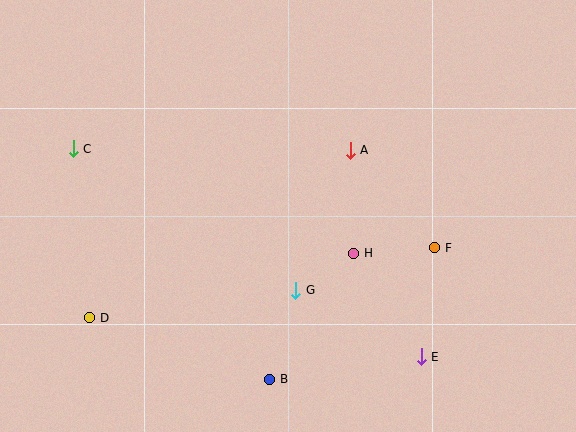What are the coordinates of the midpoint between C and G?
The midpoint between C and G is at (185, 220).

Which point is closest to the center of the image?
Point G at (296, 290) is closest to the center.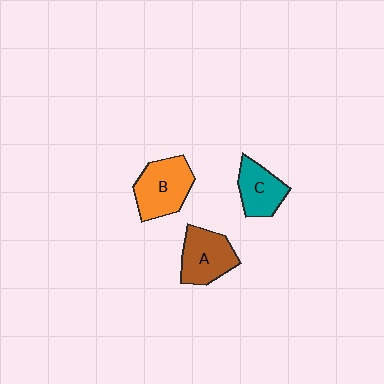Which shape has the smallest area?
Shape C (teal).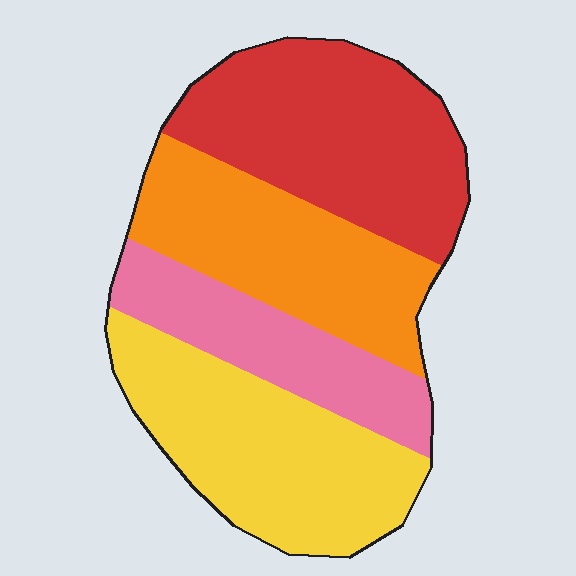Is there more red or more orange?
Red.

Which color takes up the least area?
Pink, at roughly 15%.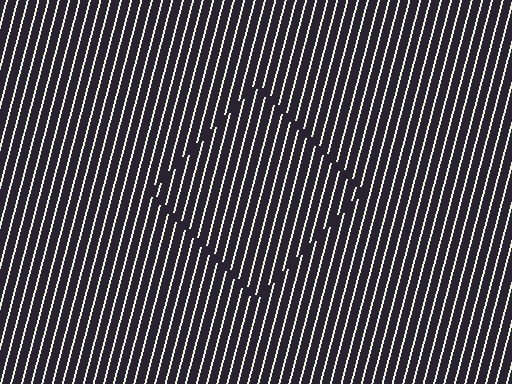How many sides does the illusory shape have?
4 sides — the line-ends trace a square.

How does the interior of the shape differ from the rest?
The interior of the shape contains the same grating, shifted by half a period — the contour is defined by the phase discontinuity where line-ends from the inner and outer gratings abut.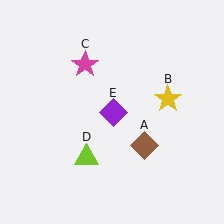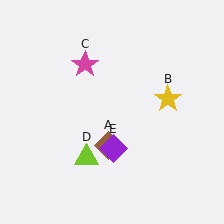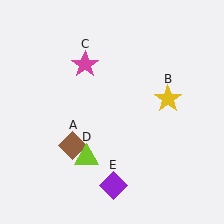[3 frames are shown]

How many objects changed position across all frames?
2 objects changed position: brown diamond (object A), purple diamond (object E).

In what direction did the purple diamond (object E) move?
The purple diamond (object E) moved down.